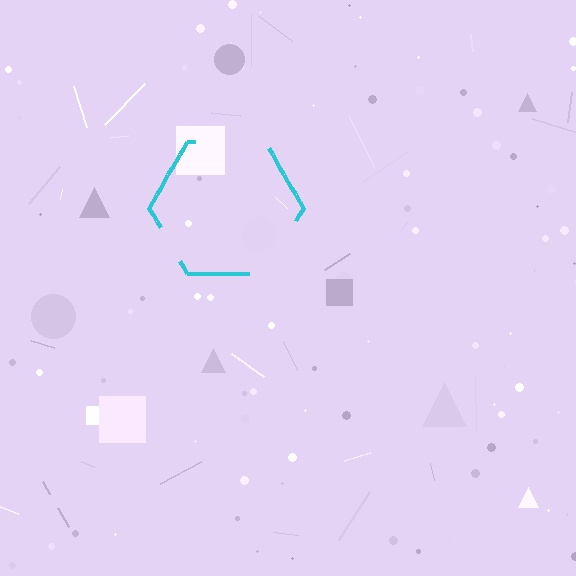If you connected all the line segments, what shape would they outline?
They would outline a hexagon.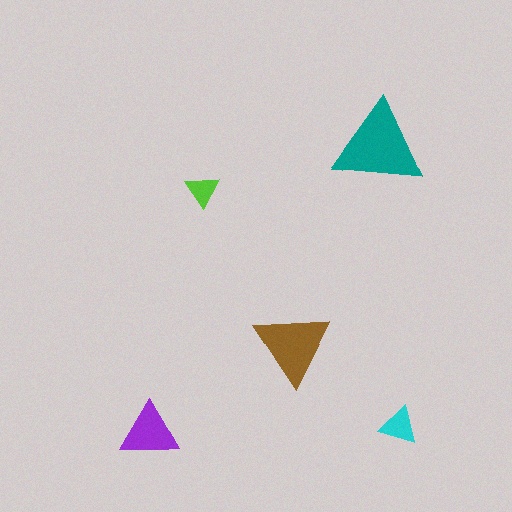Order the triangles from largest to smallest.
the teal one, the brown one, the purple one, the cyan one, the lime one.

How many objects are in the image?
There are 5 objects in the image.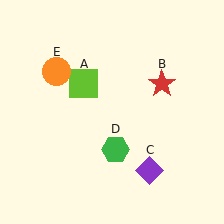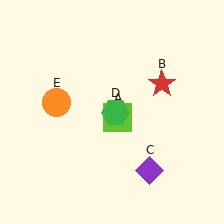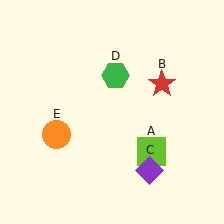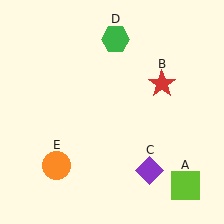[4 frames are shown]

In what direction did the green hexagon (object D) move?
The green hexagon (object D) moved up.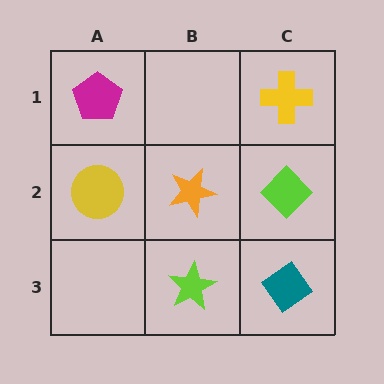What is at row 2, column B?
An orange star.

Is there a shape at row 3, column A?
No, that cell is empty.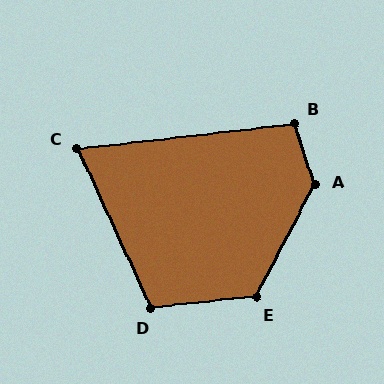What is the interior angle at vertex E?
Approximately 123 degrees (obtuse).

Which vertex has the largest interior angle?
A, at approximately 134 degrees.